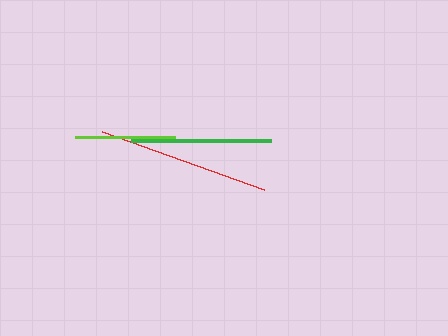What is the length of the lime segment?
The lime segment is approximately 99 pixels long.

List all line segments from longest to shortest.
From longest to shortest: red, green, lime.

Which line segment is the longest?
The red line is the longest at approximately 172 pixels.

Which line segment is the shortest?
The lime line is the shortest at approximately 99 pixels.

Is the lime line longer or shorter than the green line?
The green line is longer than the lime line.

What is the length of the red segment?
The red segment is approximately 172 pixels long.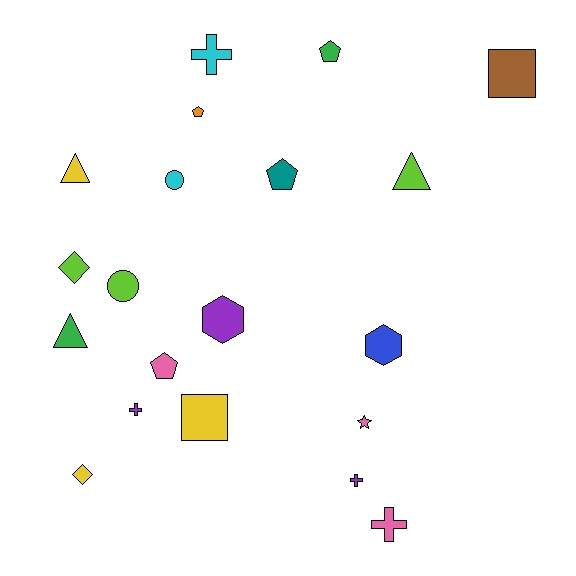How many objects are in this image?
There are 20 objects.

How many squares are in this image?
There are 2 squares.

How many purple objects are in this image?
There are 3 purple objects.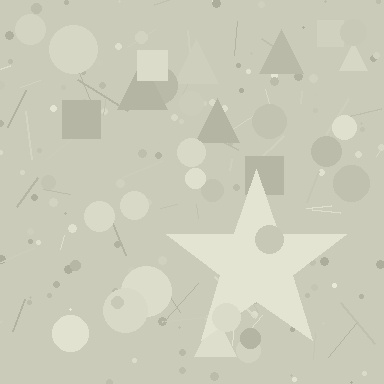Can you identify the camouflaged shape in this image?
The camouflaged shape is a star.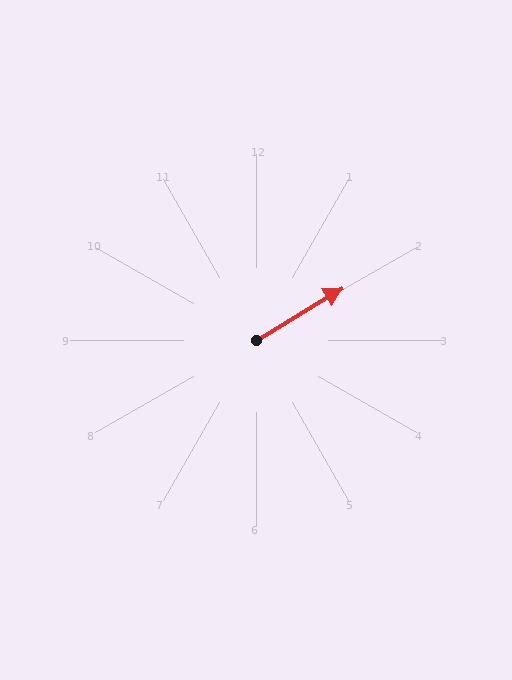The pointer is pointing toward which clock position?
Roughly 2 o'clock.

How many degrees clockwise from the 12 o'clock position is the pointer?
Approximately 58 degrees.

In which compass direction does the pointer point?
Northeast.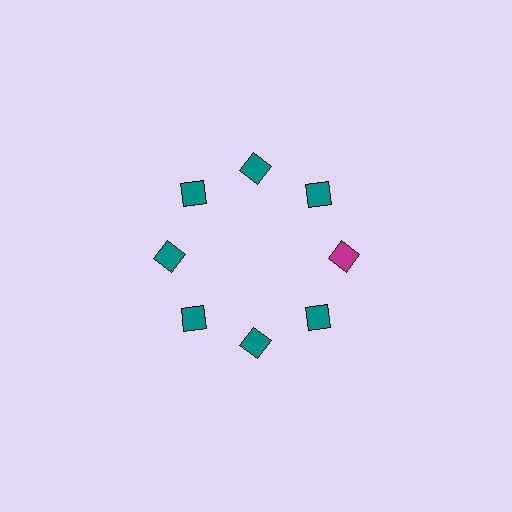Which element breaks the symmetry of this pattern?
The magenta diamond at roughly the 3 o'clock position breaks the symmetry. All other shapes are teal diamonds.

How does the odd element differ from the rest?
It has a different color: magenta instead of teal.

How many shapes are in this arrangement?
There are 8 shapes arranged in a ring pattern.